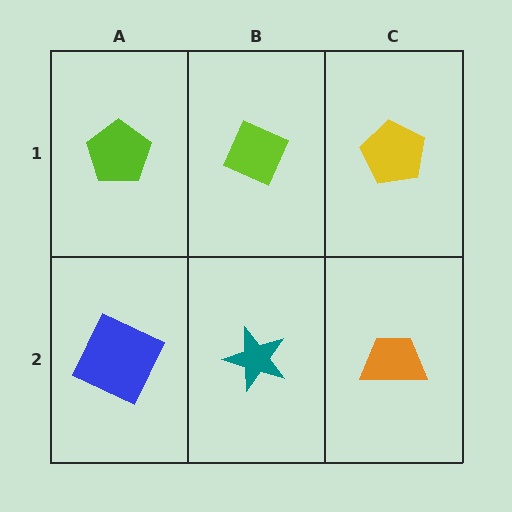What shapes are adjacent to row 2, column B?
A lime diamond (row 1, column B), a blue square (row 2, column A), an orange trapezoid (row 2, column C).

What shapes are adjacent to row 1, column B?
A teal star (row 2, column B), a lime pentagon (row 1, column A), a yellow pentagon (row 1, column C).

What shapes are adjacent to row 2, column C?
A yellow pentagon (row 1, column C), a teal star (row 2, column B).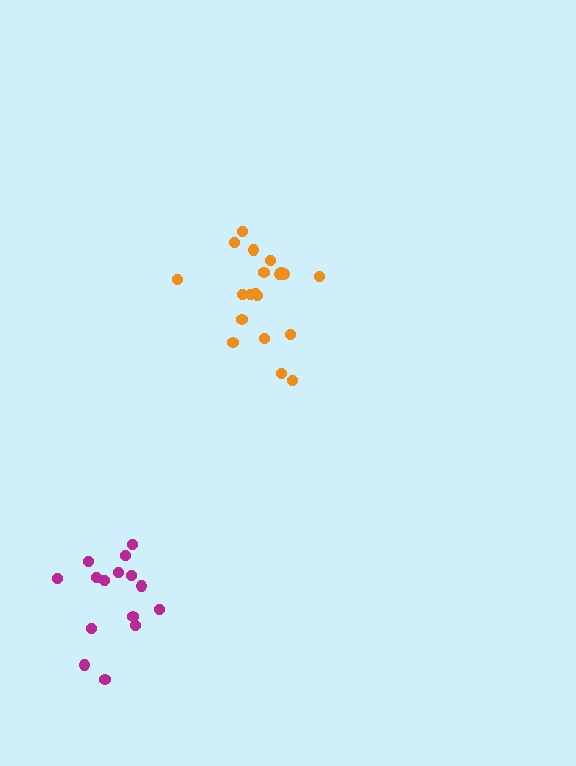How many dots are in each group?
Group 1: 15 dots, Group 2: 21 dots (36 total).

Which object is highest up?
The orange cluster is topmost.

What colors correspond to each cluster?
The clusters are colored: magenta, orange.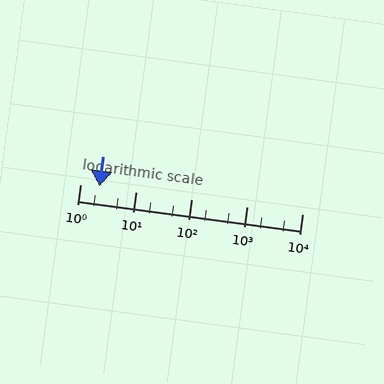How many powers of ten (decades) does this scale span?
The scale spans 4 decades, from 1 to 10000.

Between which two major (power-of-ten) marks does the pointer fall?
The pointer is between 1 and 10.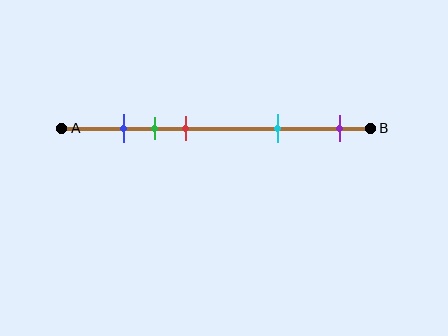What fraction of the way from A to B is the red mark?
The red mark is approximately 40% (0.4) of the way from A to B.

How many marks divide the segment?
There are 5 marks dividing the segment.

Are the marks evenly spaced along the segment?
No, the marks are not evenly spaced.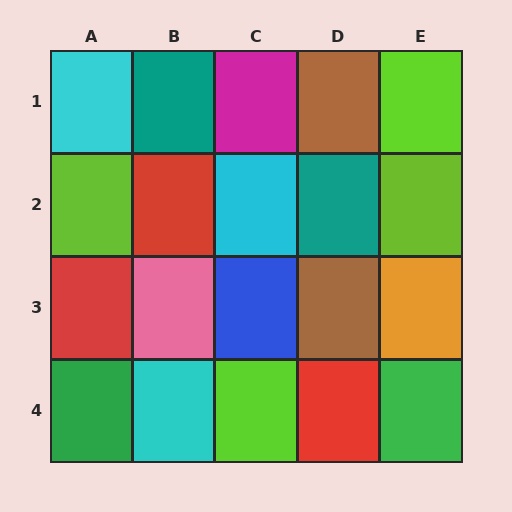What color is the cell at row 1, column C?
Magenta.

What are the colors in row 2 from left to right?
Lime, red, cyan, teal, lime.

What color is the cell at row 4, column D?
Red.